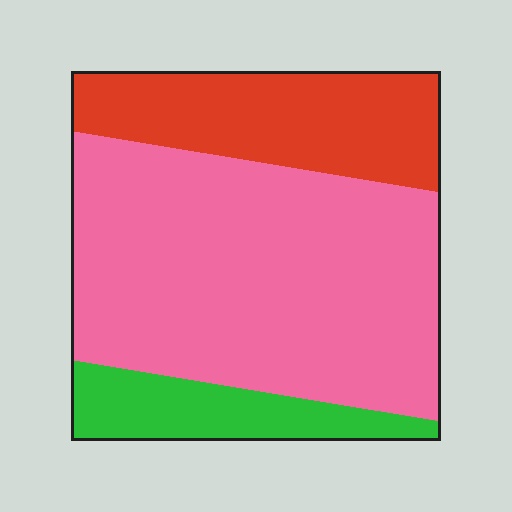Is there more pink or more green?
Pink.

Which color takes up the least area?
Green, at roughly 15%.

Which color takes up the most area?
Pink, at roughly 60%.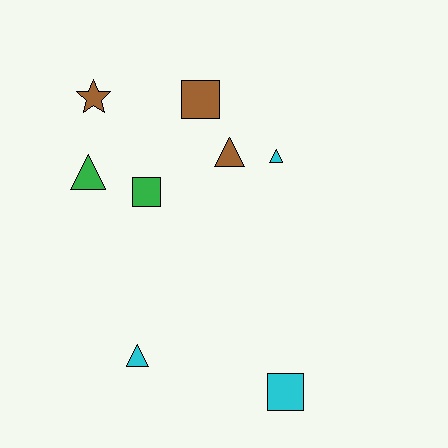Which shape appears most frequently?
Triangle, with 4 objects.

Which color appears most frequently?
Brown, with 3 objects.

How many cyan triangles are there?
There are 2 cyan triangles.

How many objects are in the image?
There are 8 objects.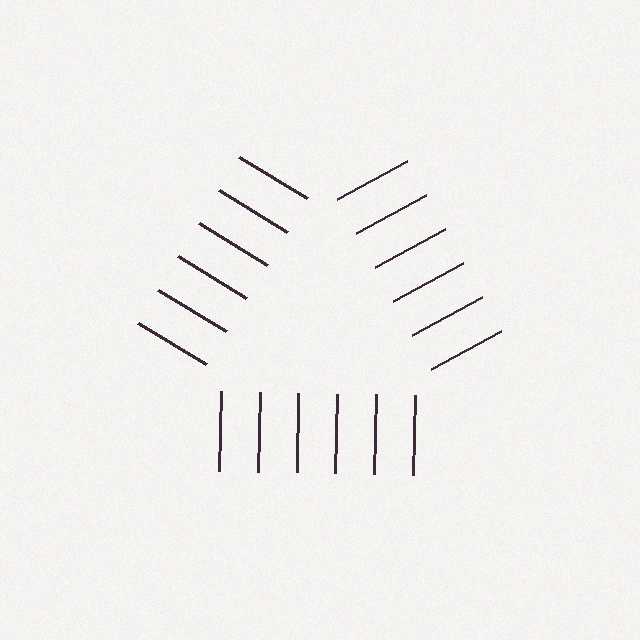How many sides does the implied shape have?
3 sides — the line-ends trace a triangle.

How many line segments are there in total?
18 — 6 along each of the 3 edges.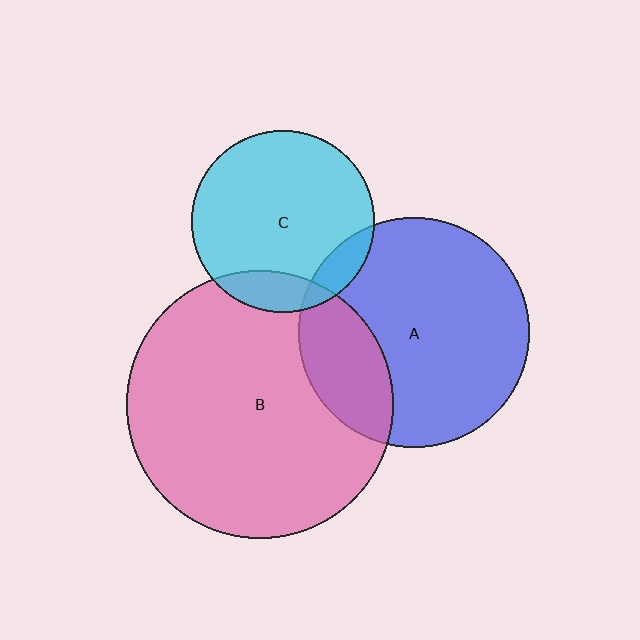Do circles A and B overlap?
Yes.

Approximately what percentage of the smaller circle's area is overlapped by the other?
Approximately 25%.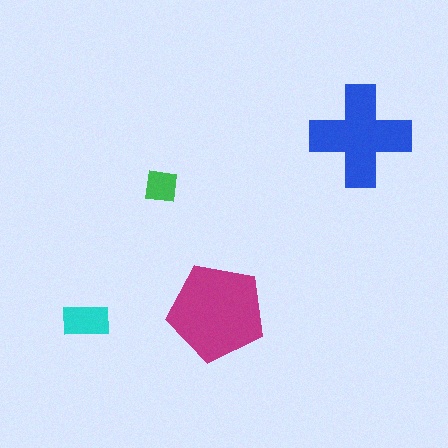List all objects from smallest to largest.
The green square, the cyan rectangle, the blue cross, the magenta pentagon.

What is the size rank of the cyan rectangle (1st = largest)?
3rd.